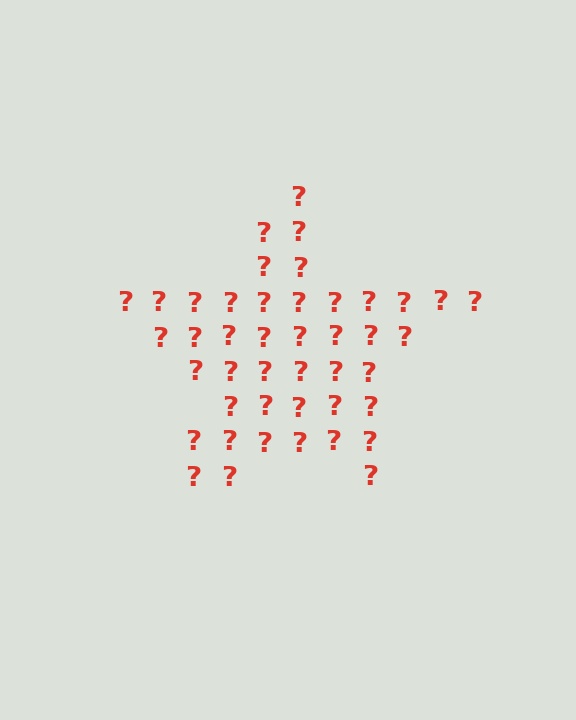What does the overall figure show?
The overall figure shows a star.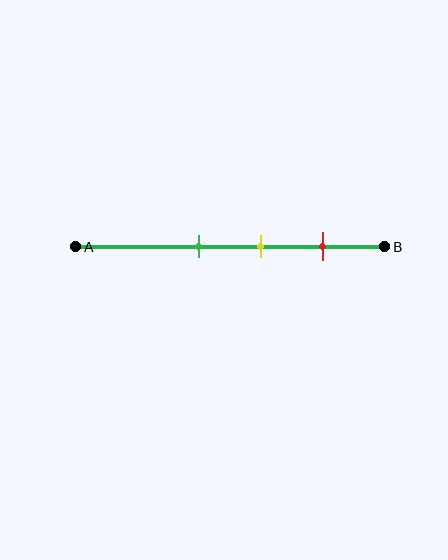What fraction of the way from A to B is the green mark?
The green mark is approximately 40% (0.4) of the way from A to B.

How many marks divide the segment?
There are 3 marks dividing the segment.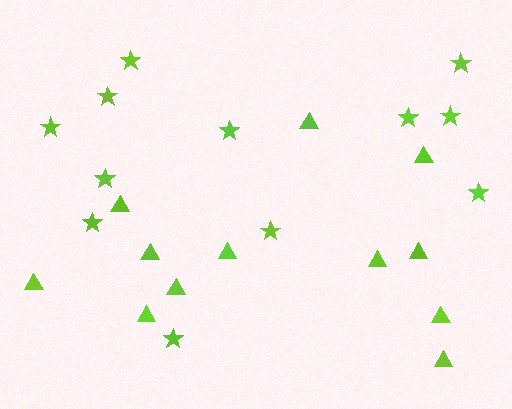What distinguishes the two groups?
There are 2 groups: one group of stars (12) and one group of triangles (12).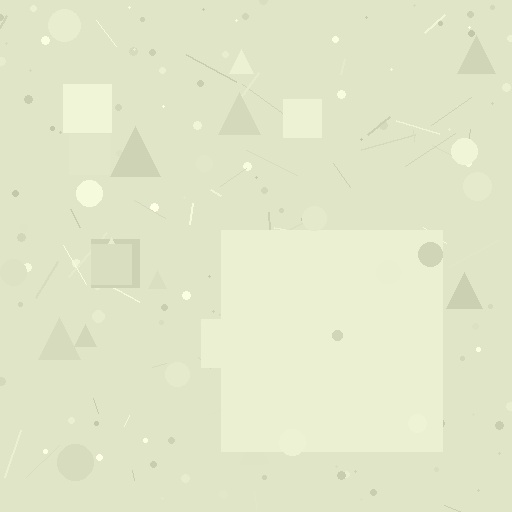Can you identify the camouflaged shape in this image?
The camouflaged shape is a square.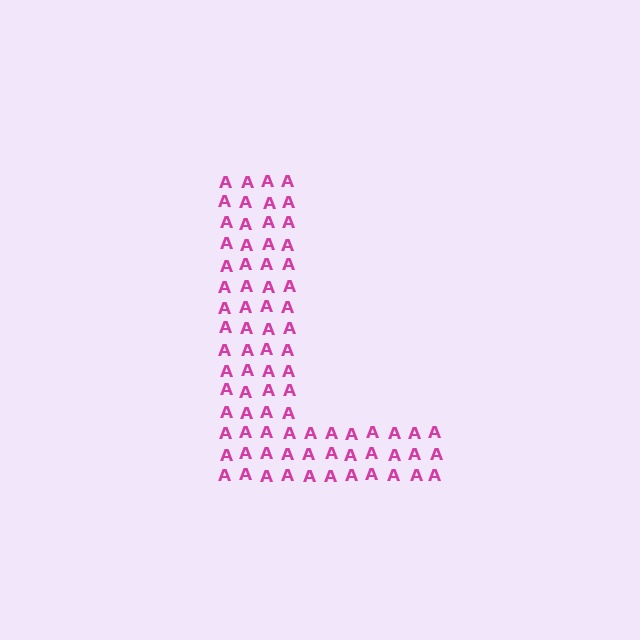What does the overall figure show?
The overall figure shows the letter L.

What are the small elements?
The small elements are letter A's.